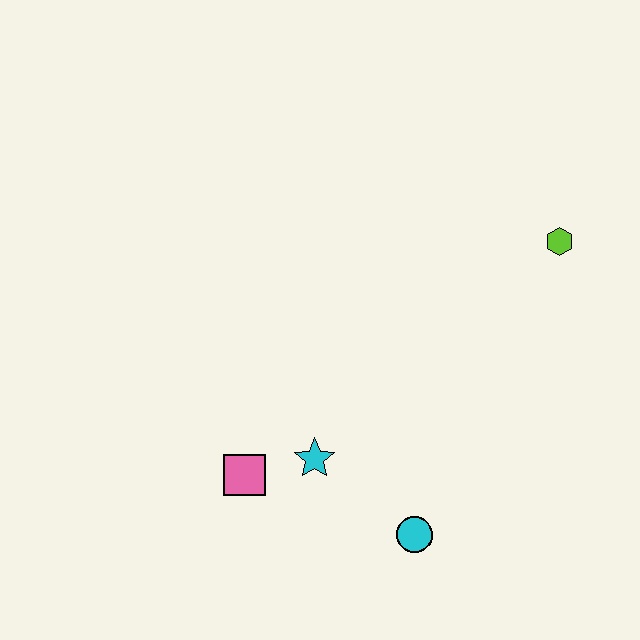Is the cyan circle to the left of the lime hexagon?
Yes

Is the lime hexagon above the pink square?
Yes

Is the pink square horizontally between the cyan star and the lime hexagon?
No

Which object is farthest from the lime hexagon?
The pink square is farthest from the lime hexagon.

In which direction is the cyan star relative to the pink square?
The cyan star is to the right of the pink square.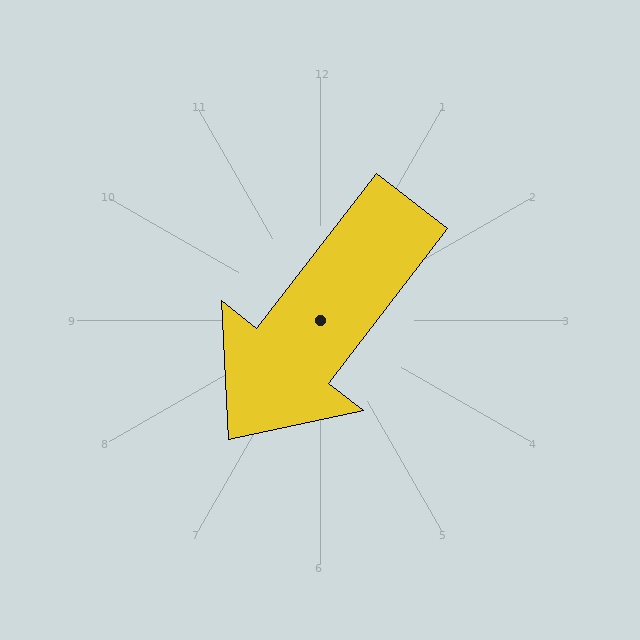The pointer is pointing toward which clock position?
Roughly 7 o'clock.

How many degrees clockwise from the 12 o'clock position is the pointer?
Approximately 218 degrees.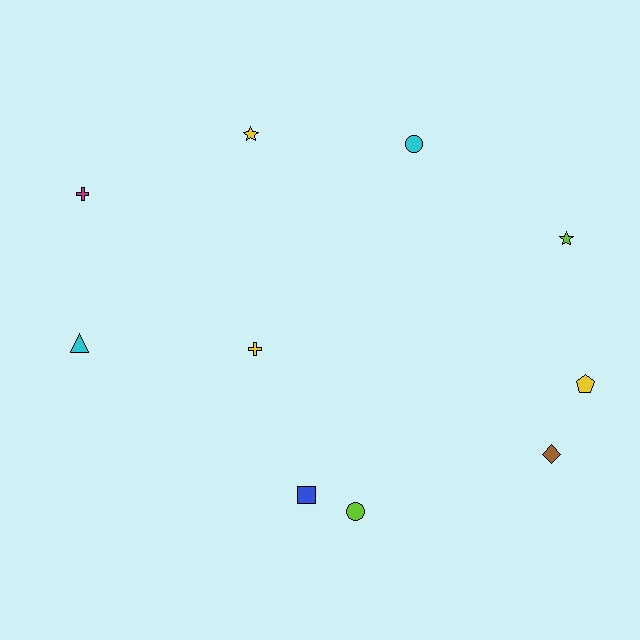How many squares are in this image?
There is 1 square.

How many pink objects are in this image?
There are no pink objects.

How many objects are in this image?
There are 10 objects.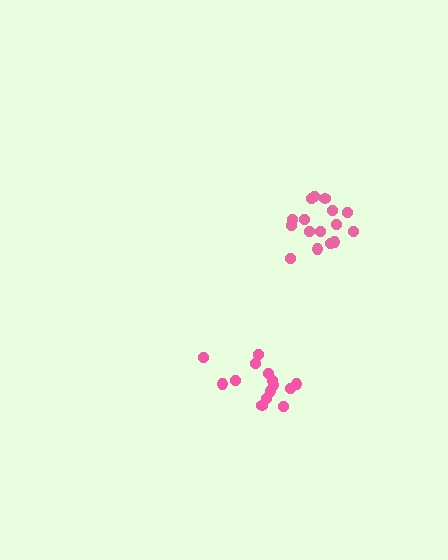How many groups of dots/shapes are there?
There are 2 groups.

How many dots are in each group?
Group 1: 14 dots, Group 2: 16 dots (30 total).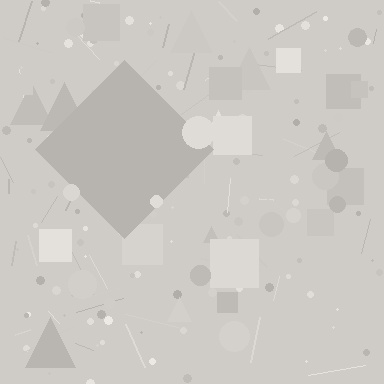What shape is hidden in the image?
A diamond is hidden in the image.